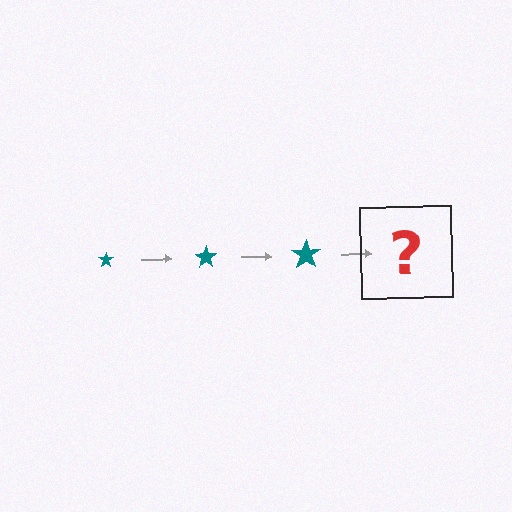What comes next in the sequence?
The next element should be a teal star, larger than the previous one.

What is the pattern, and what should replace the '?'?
The pattern is that the star gets progressively larger each step. The '?' should be a teal star, larger than the previous one.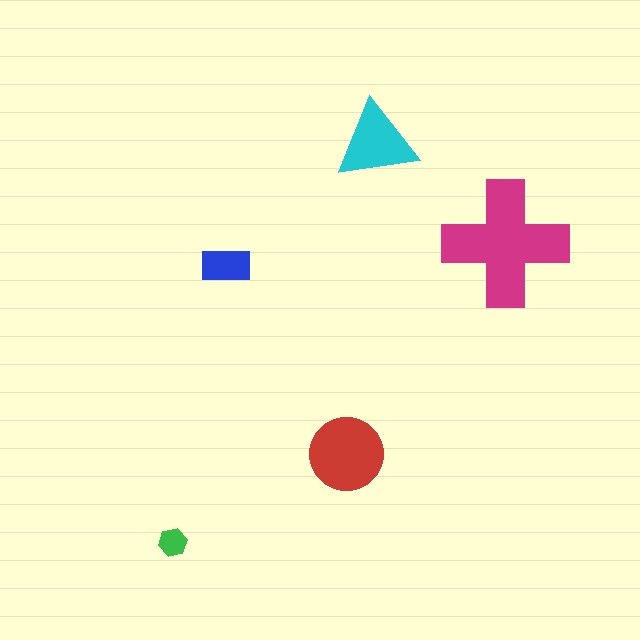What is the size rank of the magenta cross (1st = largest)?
1st.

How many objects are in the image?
There are 5 objects in the image.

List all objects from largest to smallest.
The magenta cross, the red circle, the cyan triangle, the blue rectangle, the green hexagon.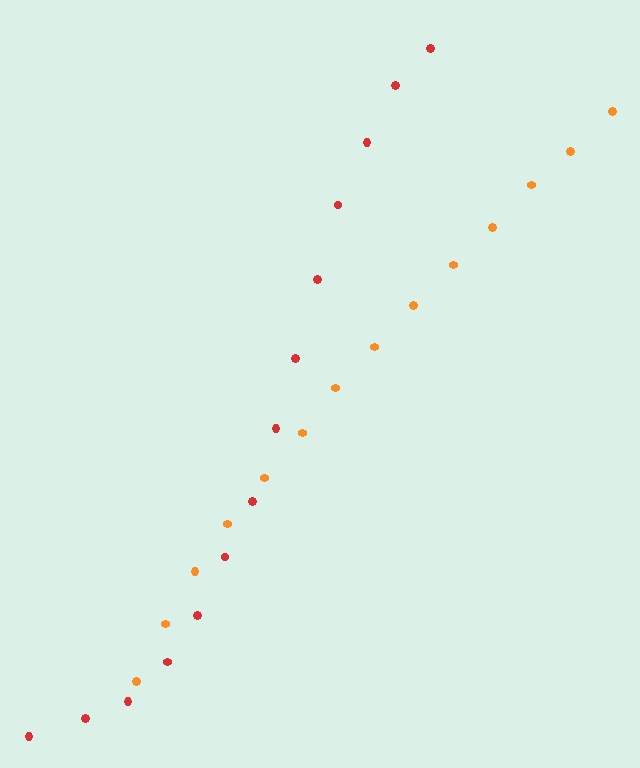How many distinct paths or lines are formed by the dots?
There are 2 distinct paths.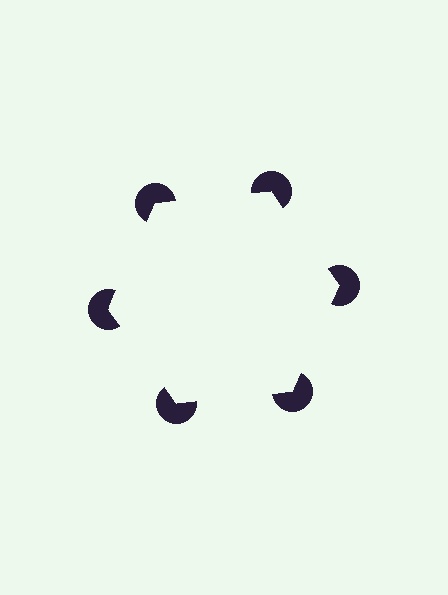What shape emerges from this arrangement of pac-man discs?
An illusory hexagon — its edges are inferred from the aligned wedge cuts in the pac-man discs, not physically drawn.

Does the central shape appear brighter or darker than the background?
It typically appears slightly brighter than the background, even though no actual brightness change is drawn.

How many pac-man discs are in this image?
There are 6 — one at each vertex of the illusory hexagon.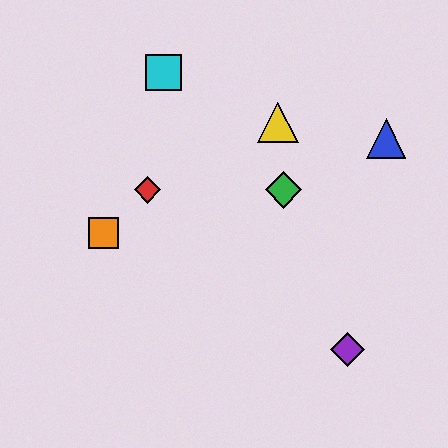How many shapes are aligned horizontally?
2 shapes (the red diamond, the green diamond) are aligned horizontally.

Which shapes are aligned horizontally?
The red diamond, the green diamond are aligned horizontally.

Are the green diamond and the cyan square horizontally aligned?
No, the green diamond is at y≈190 and the cyan square is at y≈72.